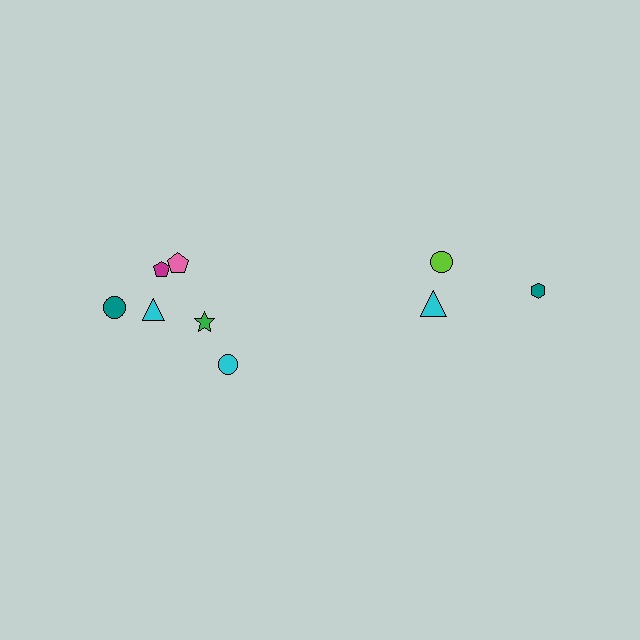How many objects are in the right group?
There are 3 objects.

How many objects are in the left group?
There are 6 objects.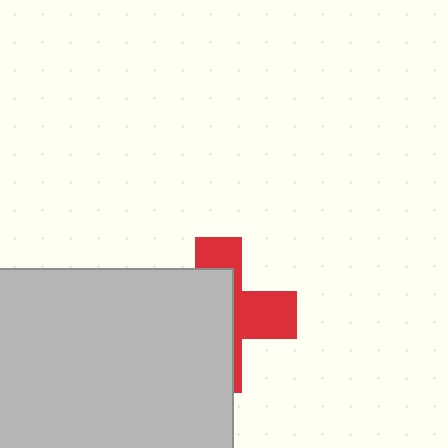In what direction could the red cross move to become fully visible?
The red cross could move right. That would shift it out from behind the light gray square entirely.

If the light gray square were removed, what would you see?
You would see the complete red cross.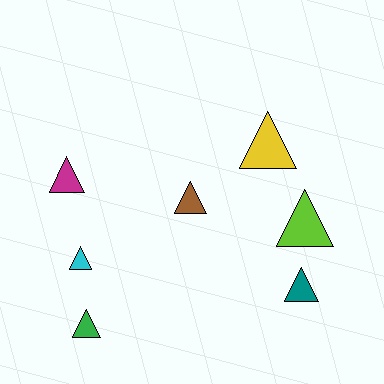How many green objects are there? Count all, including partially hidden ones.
There is 1 green object.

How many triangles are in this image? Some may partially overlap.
There are 7 triangles.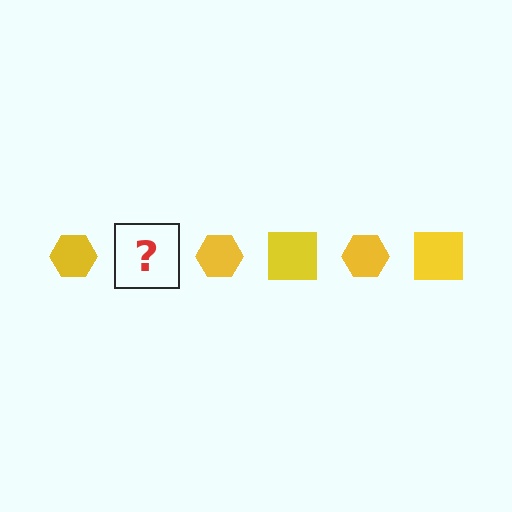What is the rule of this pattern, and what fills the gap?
The rule is that the pattern cycles through hexagon, square shapes in yellow. The gap should be filled with a yellow square.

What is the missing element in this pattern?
The missing element is a yellow square.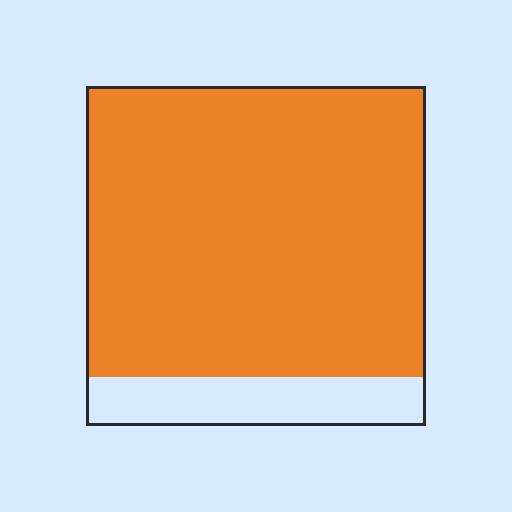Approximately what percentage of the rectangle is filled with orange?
Approximately 85%.